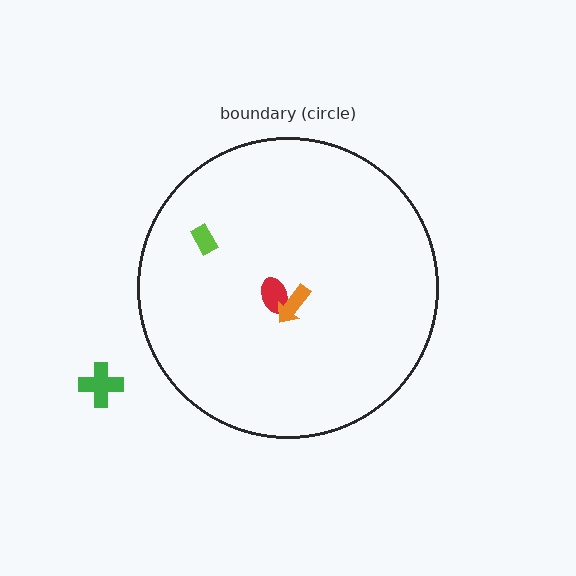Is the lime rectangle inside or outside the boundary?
Inside.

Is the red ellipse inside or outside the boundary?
Inside.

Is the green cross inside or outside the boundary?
Outside.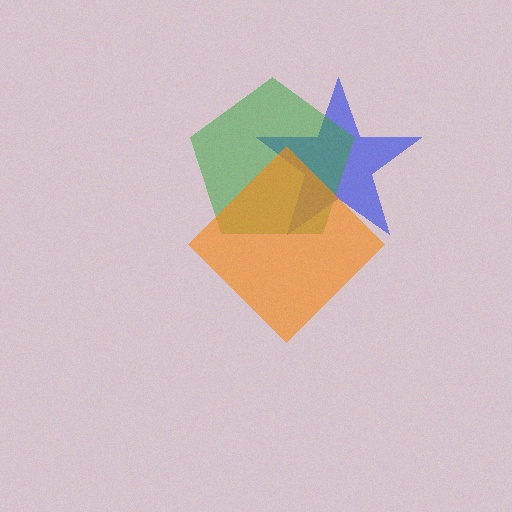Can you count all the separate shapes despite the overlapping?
Yes, there are 3 separate shapes.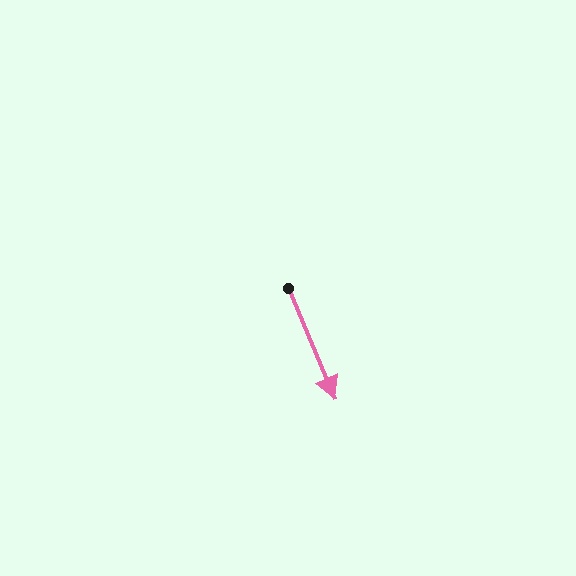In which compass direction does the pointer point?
Southeast.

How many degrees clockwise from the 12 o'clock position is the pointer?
Approximately 157 degrees.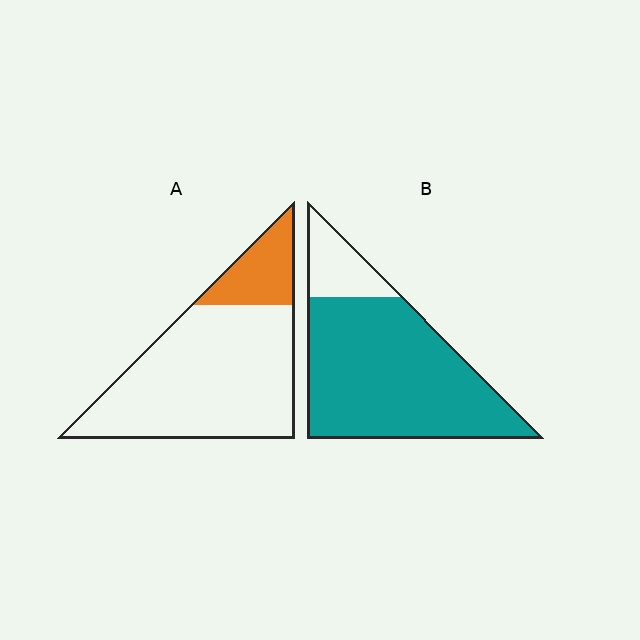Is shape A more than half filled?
No.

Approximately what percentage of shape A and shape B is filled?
A is approximately 20% and B is approximately 85%.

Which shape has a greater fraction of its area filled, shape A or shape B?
Shape B.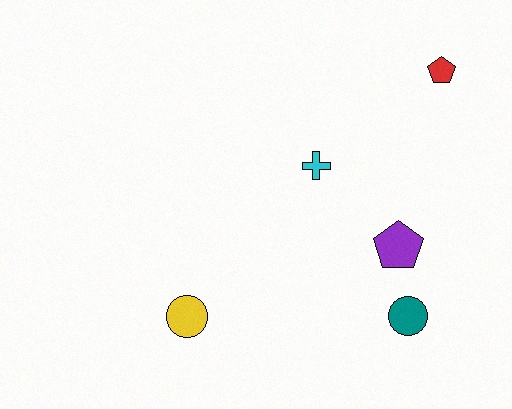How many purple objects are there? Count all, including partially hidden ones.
There is 1 purple object.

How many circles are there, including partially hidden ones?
There are 2 circles.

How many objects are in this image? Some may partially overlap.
There are 5 objects.